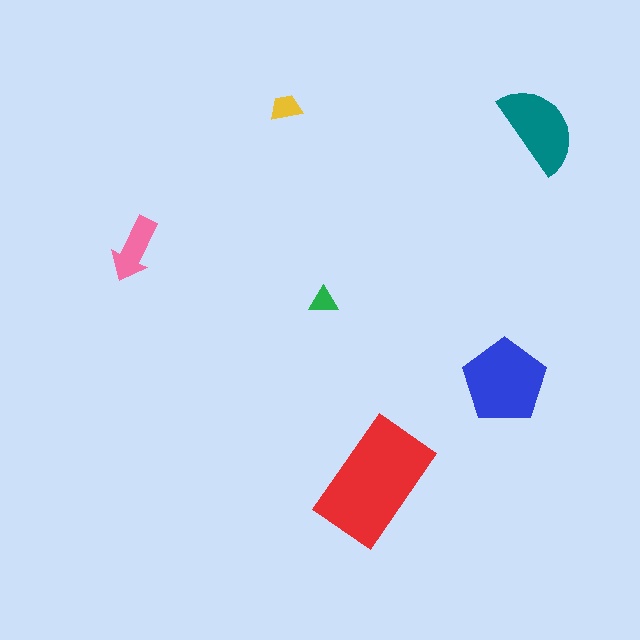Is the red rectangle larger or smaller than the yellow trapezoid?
Larger.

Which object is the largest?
The red rectangle.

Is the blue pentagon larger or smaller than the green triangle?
Larger.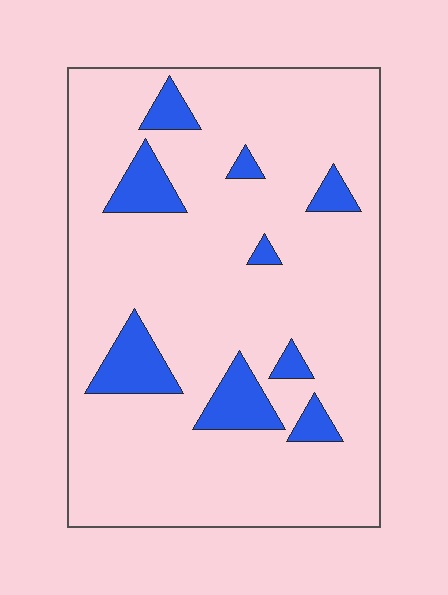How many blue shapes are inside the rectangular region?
9.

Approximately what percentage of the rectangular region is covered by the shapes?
Approximately 15%.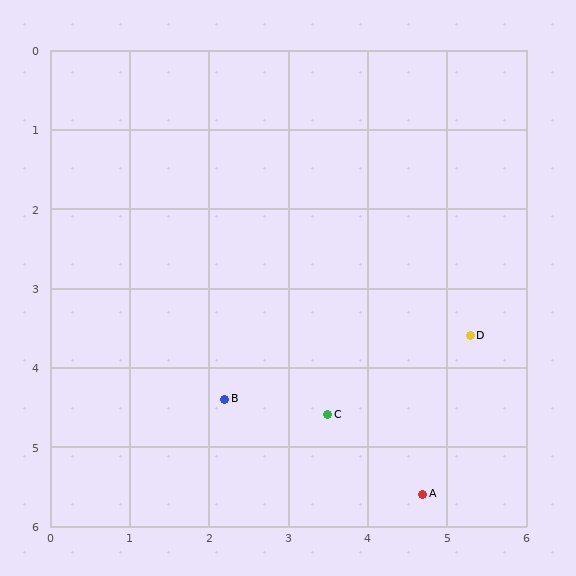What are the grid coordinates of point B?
Point B is at approximately (2.2, 4.4).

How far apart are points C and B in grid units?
Points C and B are about 1.3 grid units apart.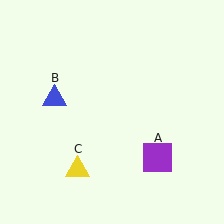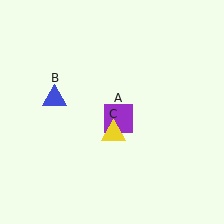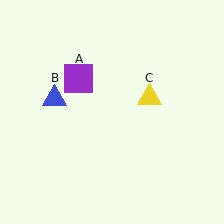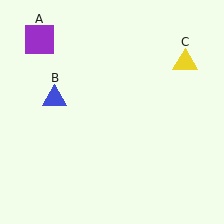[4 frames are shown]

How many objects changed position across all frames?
2 objects changed position: purple square (object A), yellow triangle (object C).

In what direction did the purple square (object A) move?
The purple square (object A) moved up and to the left.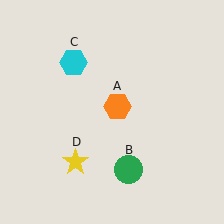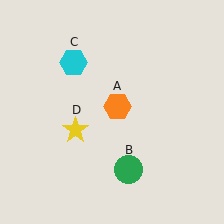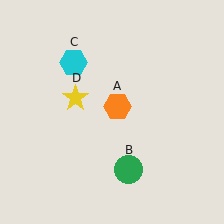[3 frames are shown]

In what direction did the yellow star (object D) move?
The yellow star (object D) moved up.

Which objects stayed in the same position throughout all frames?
Orange hexagon (object A) and green circle (object B) and cyan hexagon (object C) remained stationary.